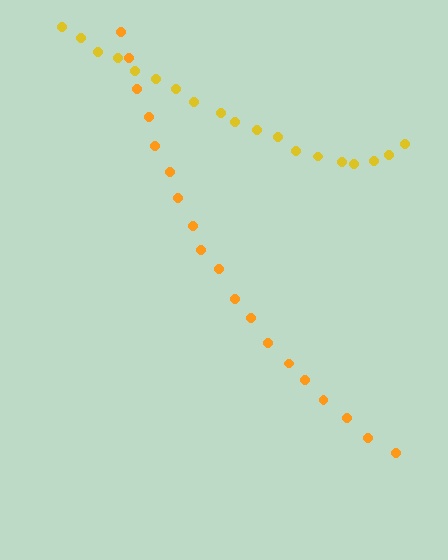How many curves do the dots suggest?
There are 2 distinct paths.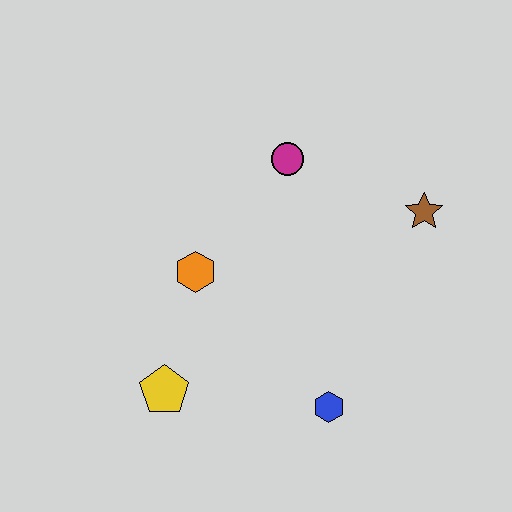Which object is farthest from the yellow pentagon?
The brown star is farthest from the yellow pentagon.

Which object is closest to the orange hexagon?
The yellow pentagon is closest to the orange hexagon.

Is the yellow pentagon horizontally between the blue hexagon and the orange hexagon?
No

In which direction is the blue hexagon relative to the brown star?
The blue hexagon is below the brown star.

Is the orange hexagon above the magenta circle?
No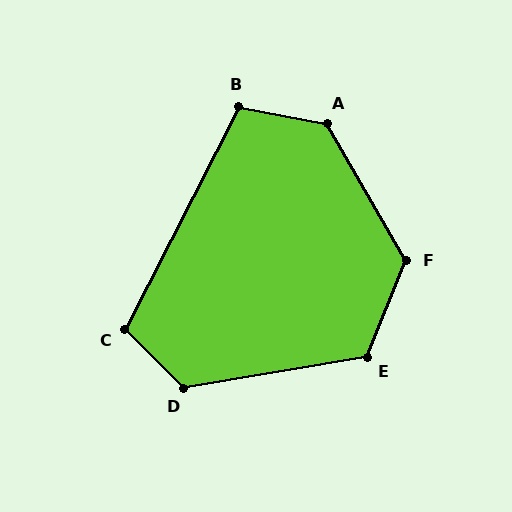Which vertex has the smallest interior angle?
B, at approximately 106 degrees.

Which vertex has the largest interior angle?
A, at approximately 131 degrees.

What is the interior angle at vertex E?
Approximately 121 degrees (obtuse).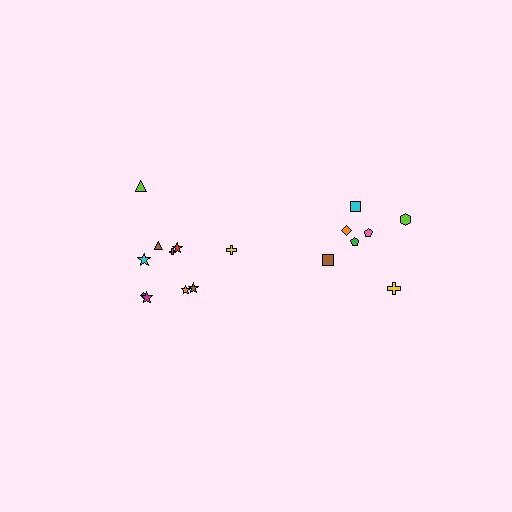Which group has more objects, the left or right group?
The left group.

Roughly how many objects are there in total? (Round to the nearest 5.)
Roughly 15 objects in total.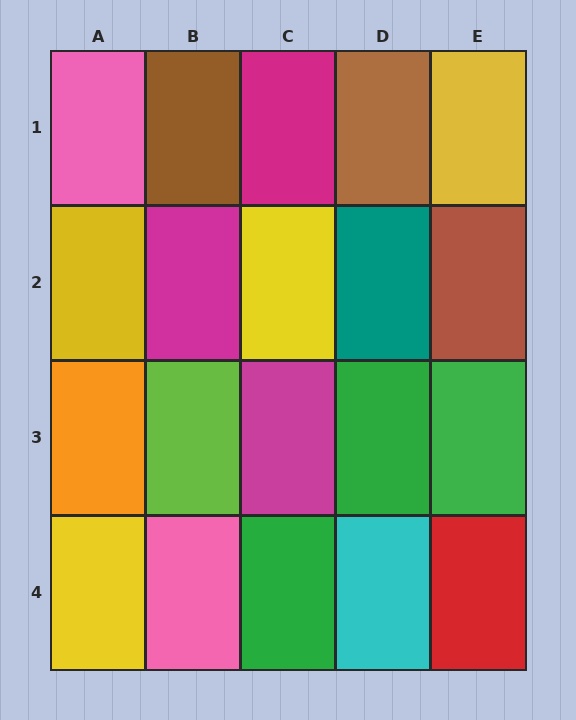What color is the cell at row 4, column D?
Cyan.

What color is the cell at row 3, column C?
Magenta.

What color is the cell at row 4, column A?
Yellow.